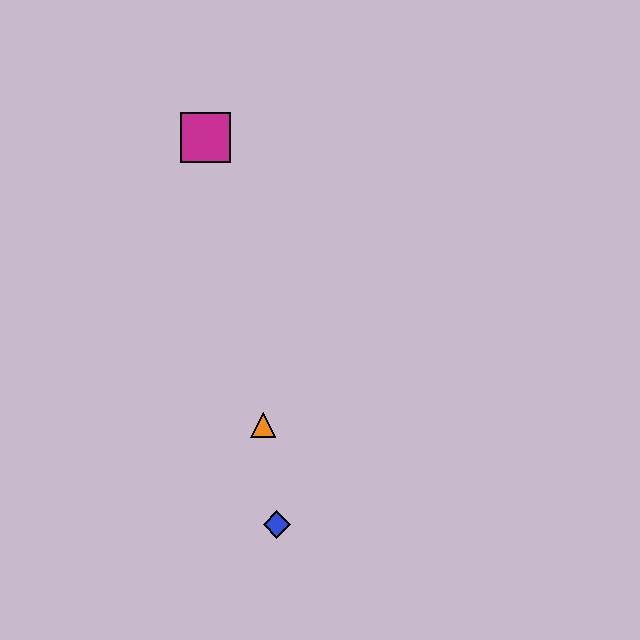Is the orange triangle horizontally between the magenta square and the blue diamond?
Yes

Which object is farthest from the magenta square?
The blue diamond is farthest from the magenta square.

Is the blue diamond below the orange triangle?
Yes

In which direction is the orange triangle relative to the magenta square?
The orange triangle is below the magenta square.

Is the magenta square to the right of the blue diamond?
No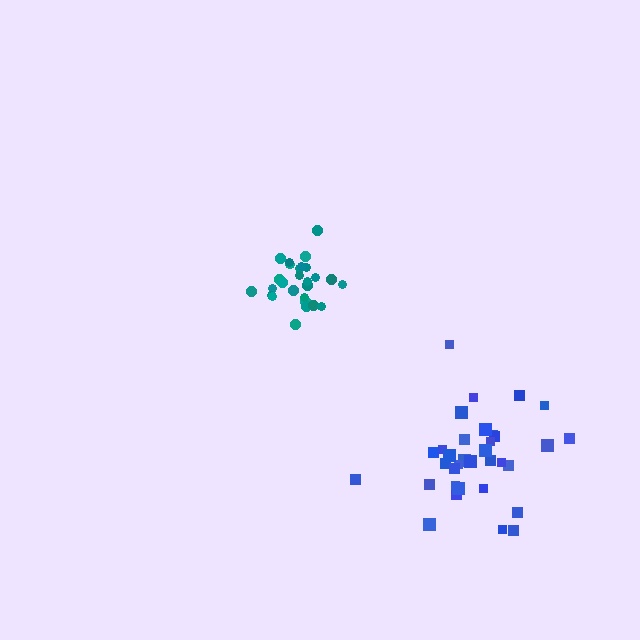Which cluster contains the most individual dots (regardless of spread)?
Blue (34).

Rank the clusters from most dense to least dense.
teal, blue.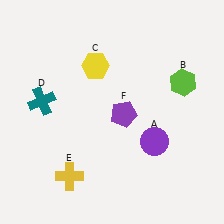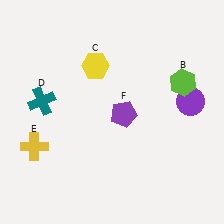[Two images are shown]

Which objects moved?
The objects that moved are: the purple circle (A), the yellow cross (E).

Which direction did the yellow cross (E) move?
The yellow cross (E) moved left.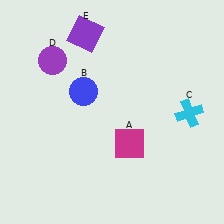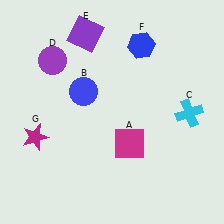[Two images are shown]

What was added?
A blue hexagon (F), a magenta star (G) were added in Image 2.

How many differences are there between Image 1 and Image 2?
There are 2 differences between the two images.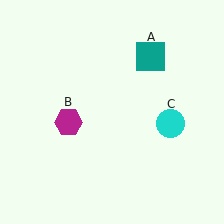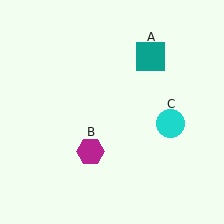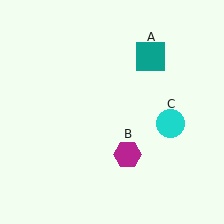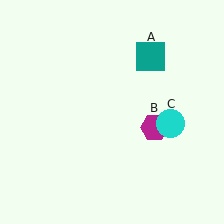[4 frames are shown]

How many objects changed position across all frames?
1 object changed position: magenta hexagon (object B).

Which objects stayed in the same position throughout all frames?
Teal square (object A) and cyan circle (object C) remained stationary.